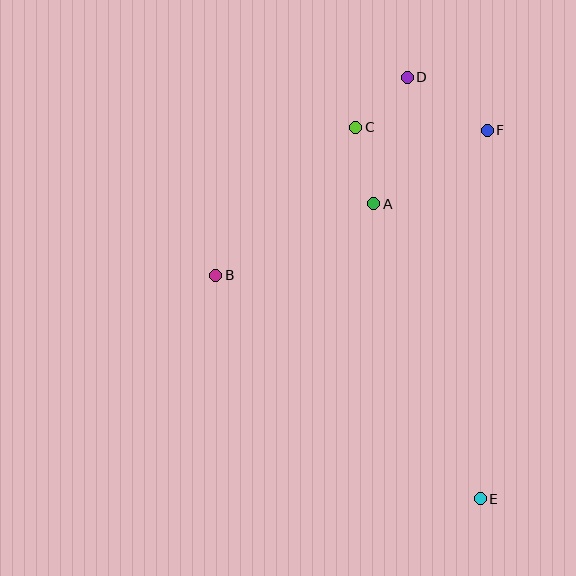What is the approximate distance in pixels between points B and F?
The distance between B and F is approximately 308 pixels.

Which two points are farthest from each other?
Points D and E are farthest from each other.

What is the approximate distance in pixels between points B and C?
The distance between B and C is approximately 204 pixels.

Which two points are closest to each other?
Points C and D are closest to each other.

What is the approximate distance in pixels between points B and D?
The distance between B and D is approximately 276 pixels.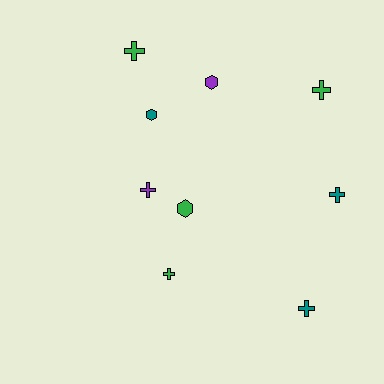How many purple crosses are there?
There is 1 purple cross.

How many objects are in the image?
There are 9 objects.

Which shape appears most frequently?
Cross, with 6 objects.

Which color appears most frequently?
Green, with 4 objects.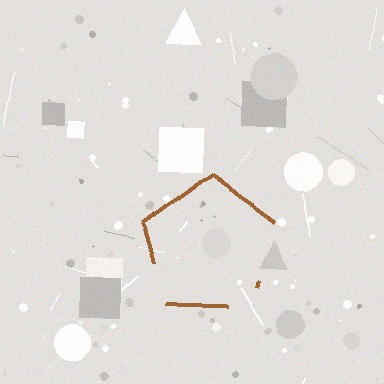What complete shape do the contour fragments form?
The contour fragments form a pentagon.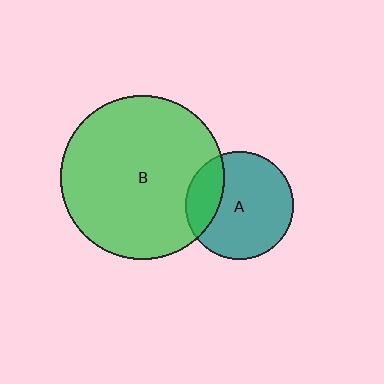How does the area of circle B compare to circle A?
Approximately 2.3 times.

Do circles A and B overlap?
Yes.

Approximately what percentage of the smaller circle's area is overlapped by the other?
Approximately 25%.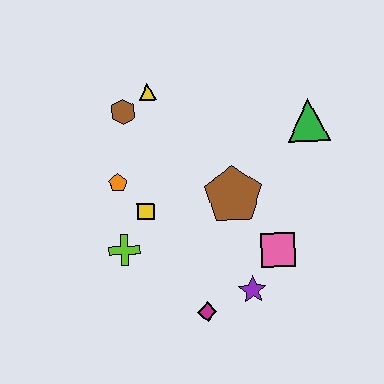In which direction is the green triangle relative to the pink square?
The green triangle is above the pink square.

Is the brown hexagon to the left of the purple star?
Yes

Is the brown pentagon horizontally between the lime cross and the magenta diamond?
No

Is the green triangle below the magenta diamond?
No